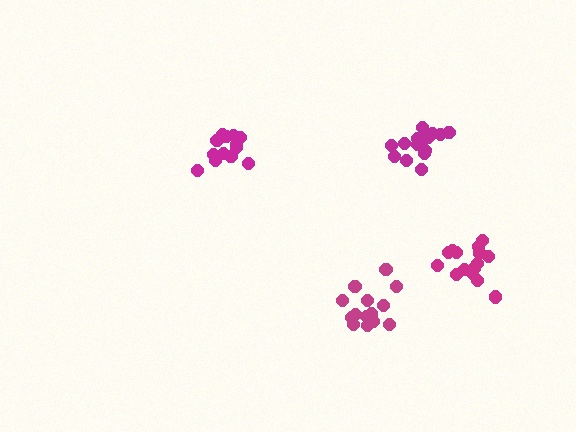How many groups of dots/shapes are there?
There are 4 groups.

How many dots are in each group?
Group 1: 15 dots, Group 2: 16 dots, Group 3: 17 dots, Group 4: 14 dots (62 total).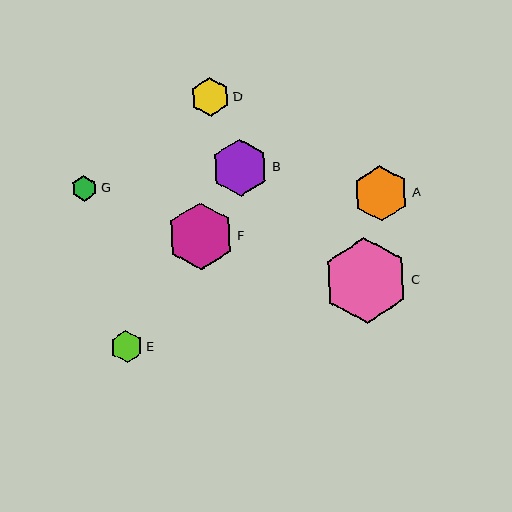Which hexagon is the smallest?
Hexagon G is the smallest with a size of approximately 26 pixels.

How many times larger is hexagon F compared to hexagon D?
Hexagon F is approximately 1.7 times the size of hexagon D.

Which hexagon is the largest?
Hexagon C is the largest with a size of approximately 85 pixels.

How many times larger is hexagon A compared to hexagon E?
Hexagon A is approximately 1.7 times the size of hexagon E.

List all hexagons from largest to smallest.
From largest to smallest: C, F, B, A, D, E, G.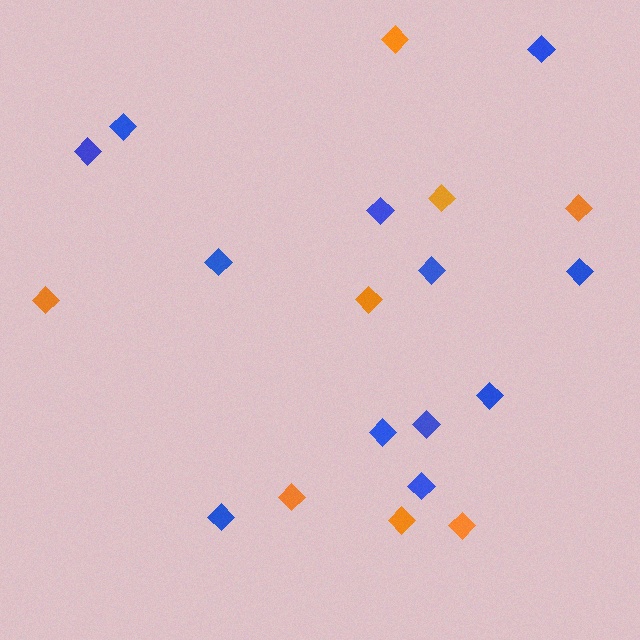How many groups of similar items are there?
There are 2 groups: one group of blue diamonds (12) and one group of orange diamonds (8).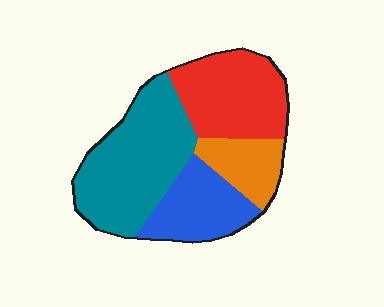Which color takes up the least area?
Orange, at roughly 15%.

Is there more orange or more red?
Red.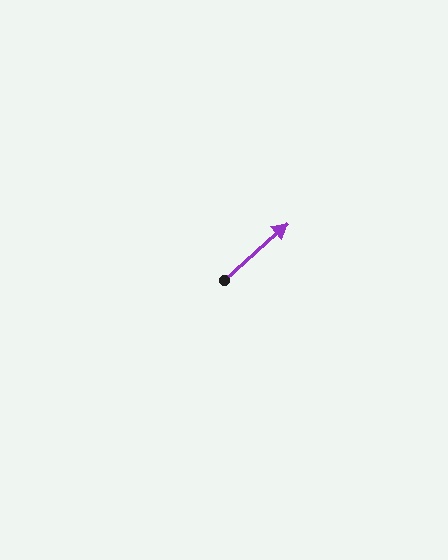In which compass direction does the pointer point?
Northeast.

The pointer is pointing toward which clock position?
Roughly 2 o'clock.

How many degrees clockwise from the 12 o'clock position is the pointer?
Approximately 48 degrees.